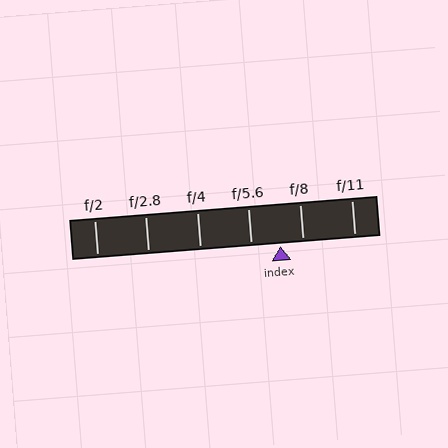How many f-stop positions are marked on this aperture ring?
There are 6 f-stop positions marked.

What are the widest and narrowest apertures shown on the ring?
The widest aperture shown is f/2 and the narrowest is f/11.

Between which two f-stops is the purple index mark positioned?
The index mark is between f/5.6 and f/8.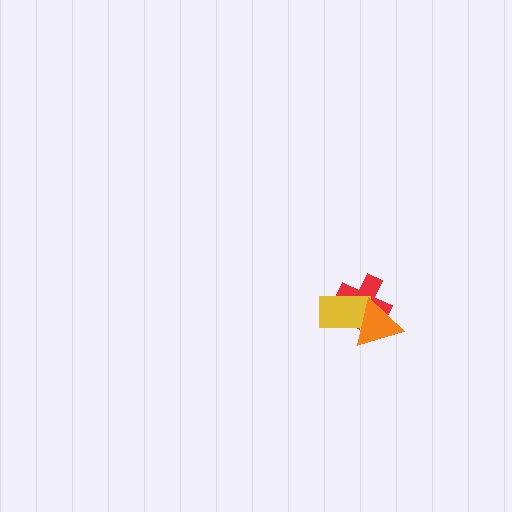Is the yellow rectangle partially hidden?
Yes, it is partially covered by another shape.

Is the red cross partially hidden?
Yes, it is partially covered by another shape.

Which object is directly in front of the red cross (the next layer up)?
The yellow rectangle is directly in front of the red cross.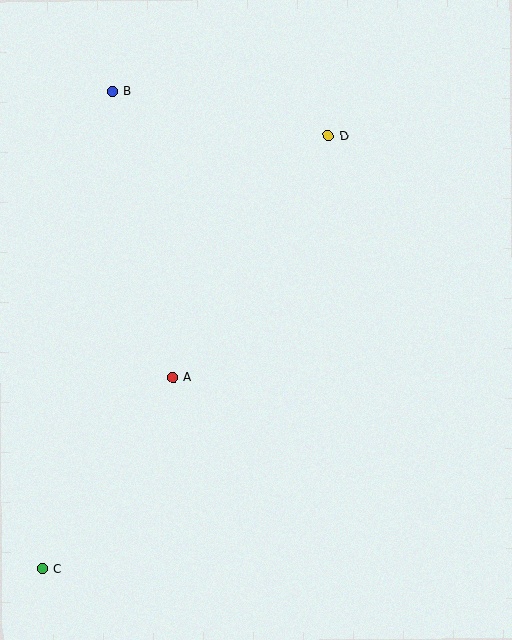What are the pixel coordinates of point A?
Point A is at (173, 377).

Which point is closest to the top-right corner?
Point D is closest to the top-right corner.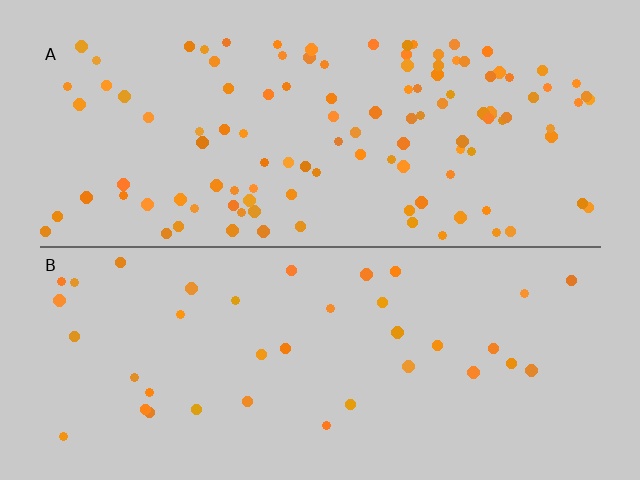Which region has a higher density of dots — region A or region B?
A (the top).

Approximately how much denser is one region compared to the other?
Approximately 3.0× — region A over region B.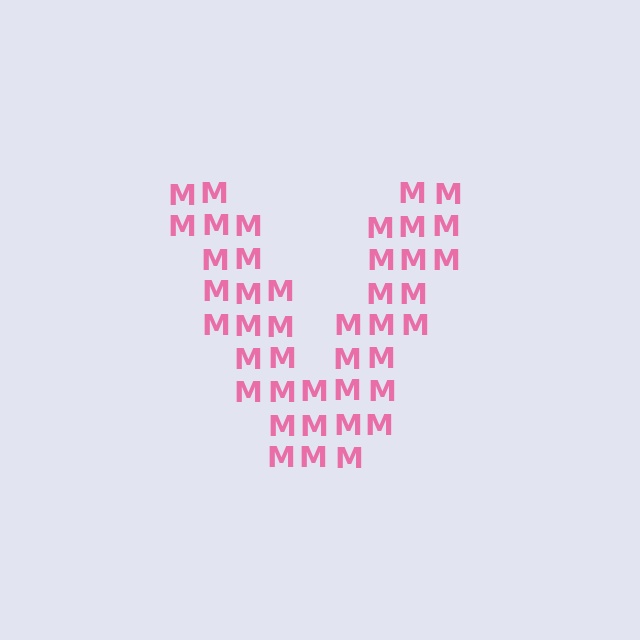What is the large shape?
The large shape is the letter V.